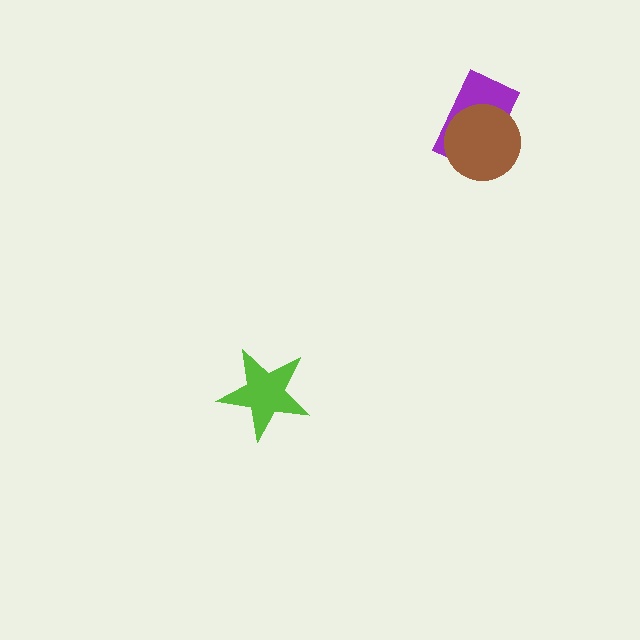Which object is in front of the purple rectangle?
The brown circle is in front of the purple rectangle.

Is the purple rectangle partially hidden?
Yes, it is partially covered by another shape.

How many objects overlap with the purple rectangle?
1 object overlaps with the purple rectangle.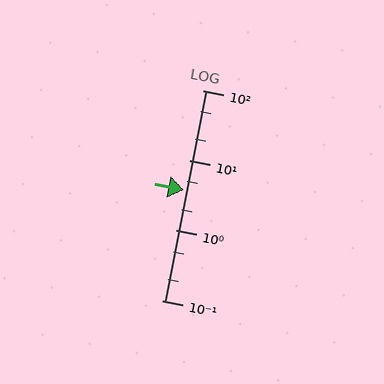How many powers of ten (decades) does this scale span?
The scale spans 3 decades, from 0.1 to 100.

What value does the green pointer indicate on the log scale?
The pointer indicates approximately 3.8.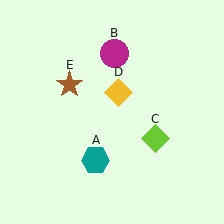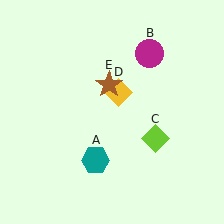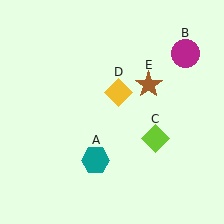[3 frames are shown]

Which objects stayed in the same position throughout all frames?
Teal hexagon (object A) and lime diamond (object C) and yellow diamond (object D) remained stationary.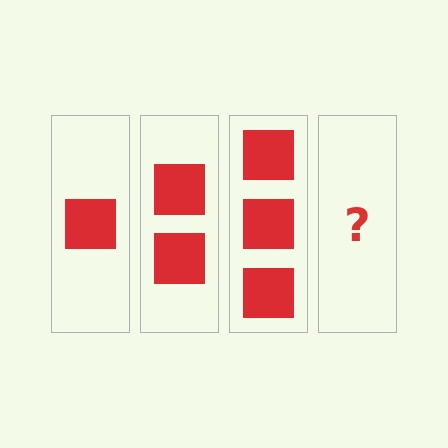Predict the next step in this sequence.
The next step is 4 squares.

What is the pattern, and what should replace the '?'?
The pattern is that each step adds one more square. The '?' should be 4 squares.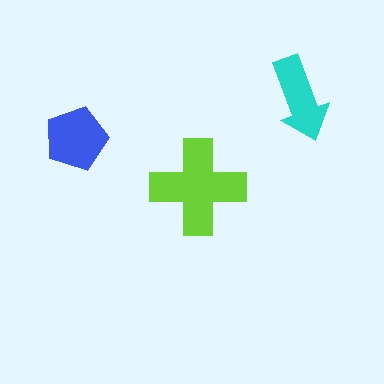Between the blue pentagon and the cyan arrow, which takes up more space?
The blue pentagon.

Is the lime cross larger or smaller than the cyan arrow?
Larger.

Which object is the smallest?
The cyan arrow.